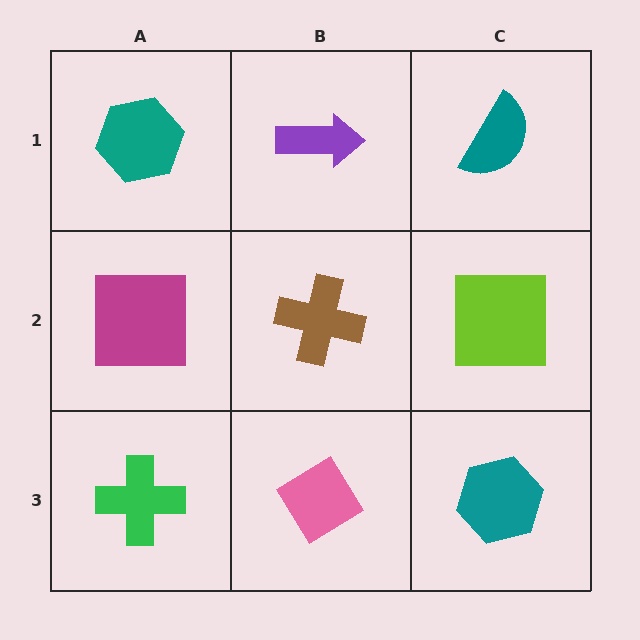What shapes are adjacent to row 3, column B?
A brown cross (row 2, column B), a green cross (row 3, column A), a teal hexagon (row 3, column C).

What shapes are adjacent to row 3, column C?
A lime square (row 2, column C), a pink diamond (row 3, column B).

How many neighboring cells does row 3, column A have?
2.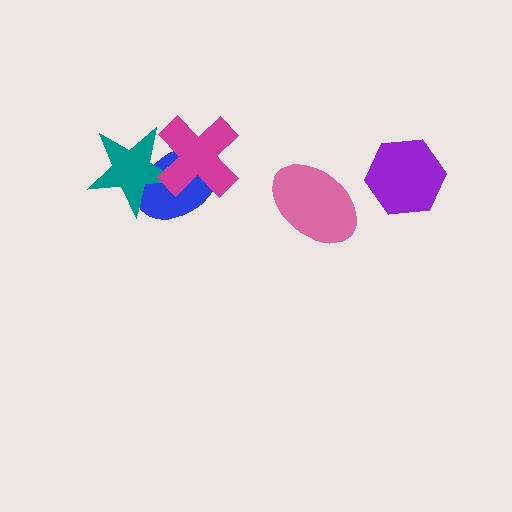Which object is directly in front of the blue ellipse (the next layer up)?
The teal star is directly in front of the blue ellipse.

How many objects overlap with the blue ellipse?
2 objects overlap with the blue ellipse.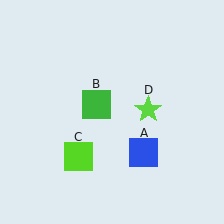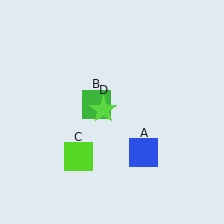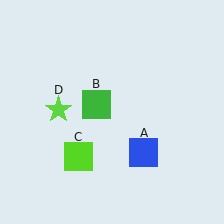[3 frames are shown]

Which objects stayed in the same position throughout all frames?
Blue square (object A) and green square (object B) and lime square (object C) remained stationary.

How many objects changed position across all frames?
1 object changed position: lime star (object D).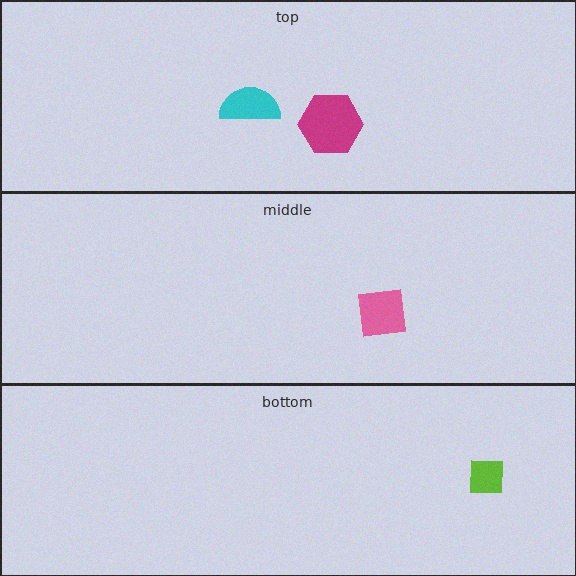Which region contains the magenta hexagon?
The top region.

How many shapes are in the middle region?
1.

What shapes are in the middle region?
The pink square.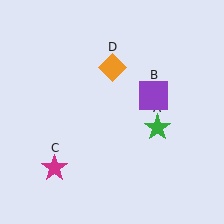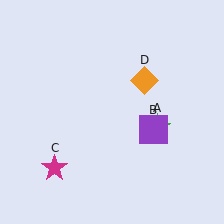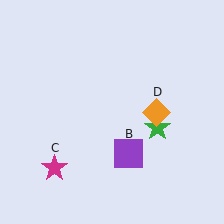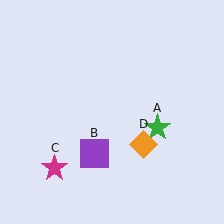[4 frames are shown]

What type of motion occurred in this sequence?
The purple square (object B), orange diamond (object D) rotated clockwise around the center of the scene.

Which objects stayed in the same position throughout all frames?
Green star (object A) and magenta star (object C) remained stationary.